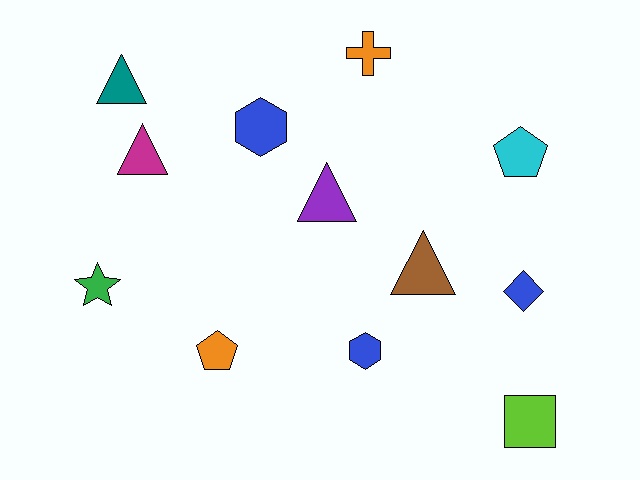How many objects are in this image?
There are 12 objects.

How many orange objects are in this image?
There are 2 orange objects.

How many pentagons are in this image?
There are 2 pentagons.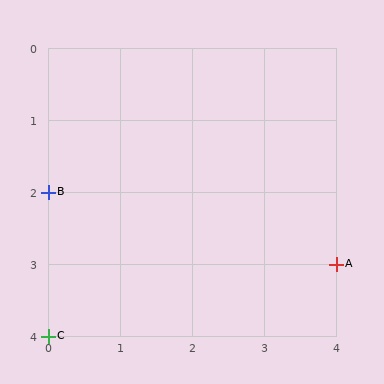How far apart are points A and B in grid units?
Points A and B are 4 columns and 1 row apart (about 4.1 grid units diagonally).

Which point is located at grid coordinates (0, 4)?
Point C is at (0, 4).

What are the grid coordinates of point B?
Point B is at grid coordinates (0, 2).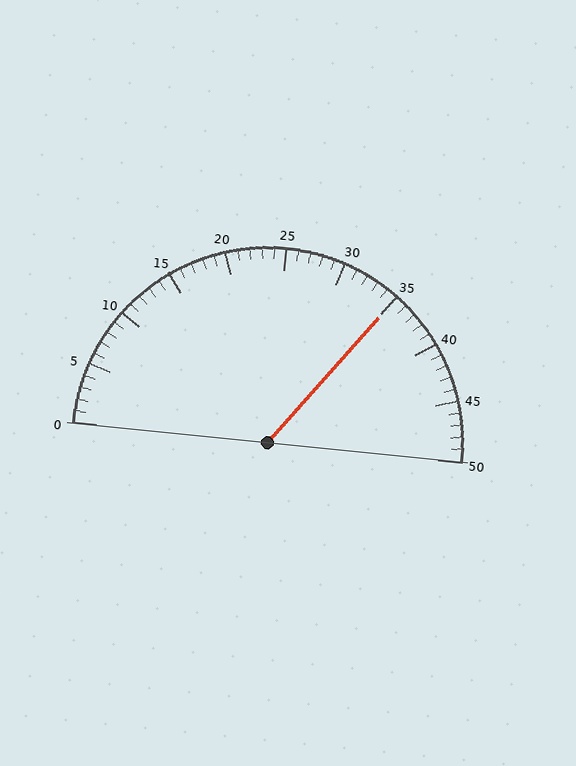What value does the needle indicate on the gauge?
The needle indicates approximately 35.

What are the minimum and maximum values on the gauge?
The gauge ranges from 0 to 50.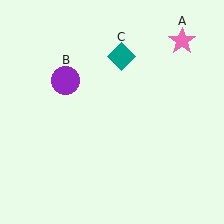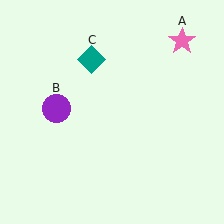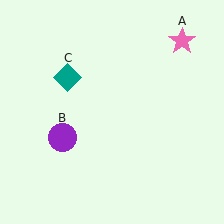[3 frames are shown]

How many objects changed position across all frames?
2 objects changed position: purple circle (object B), teal diamond (object C).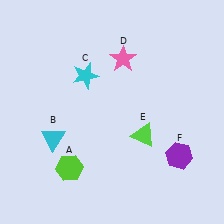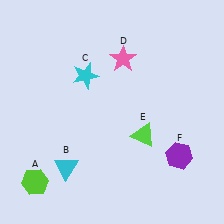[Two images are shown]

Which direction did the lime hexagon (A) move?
The lime hexagon (A) moved left.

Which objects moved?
The objects that moved are: the lime hexagon (A), the cyan triangle (B).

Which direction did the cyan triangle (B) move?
The cyan triangle (B) moved down.